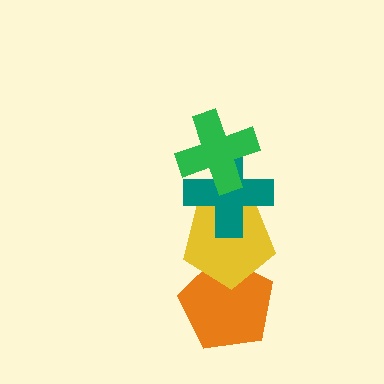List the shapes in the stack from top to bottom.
From top to bottom: the green cross, the teal cross, the yellow pentagon, the orange pentagon.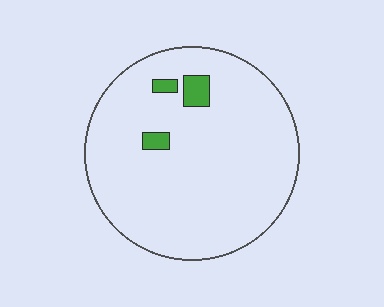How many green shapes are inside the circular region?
3.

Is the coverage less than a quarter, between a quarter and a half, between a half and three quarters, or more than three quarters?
Less than a quarter.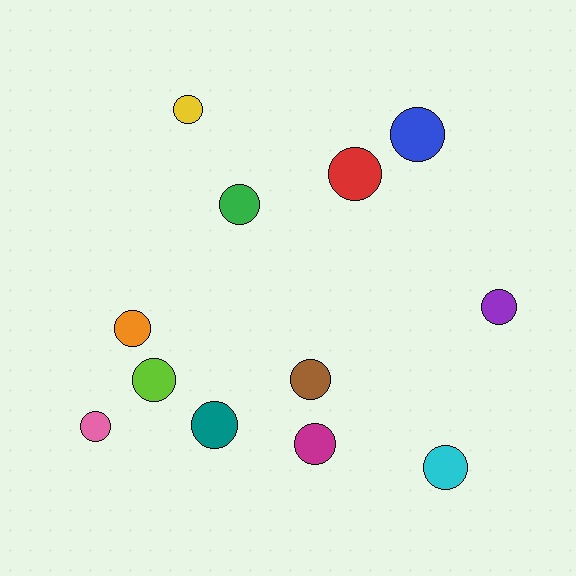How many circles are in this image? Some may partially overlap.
There are 12 circles.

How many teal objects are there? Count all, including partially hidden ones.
There is 1 teal object.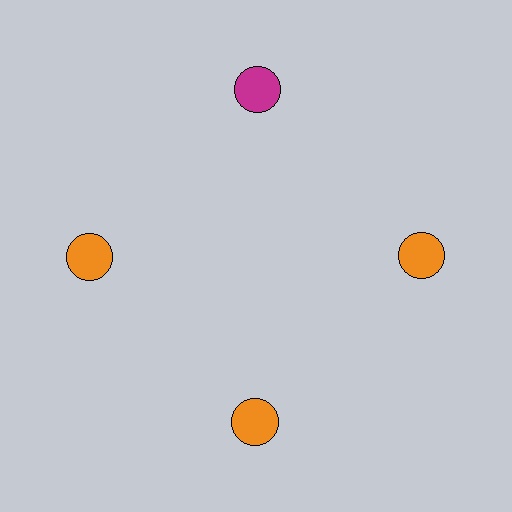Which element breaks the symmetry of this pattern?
The magenta circle at roughly the 12 o'clock position breaks the symmetry. All other shapes are orange circles.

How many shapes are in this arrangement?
There are 4 shapes arranged in a ring pattern.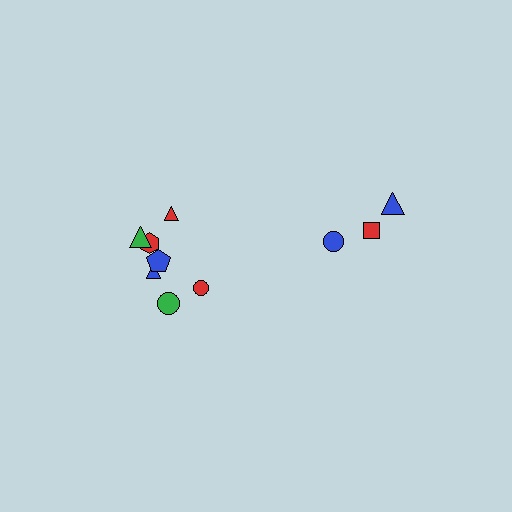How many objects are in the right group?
There are 3 objects.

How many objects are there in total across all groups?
There are 10 objects.